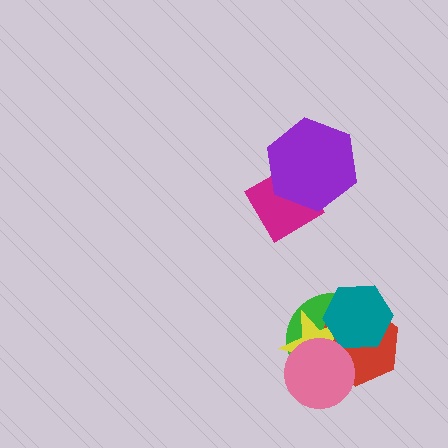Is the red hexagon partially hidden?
Yes, it is partially covered by another shape.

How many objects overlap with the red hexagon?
4 objects overlap with the red hexagon.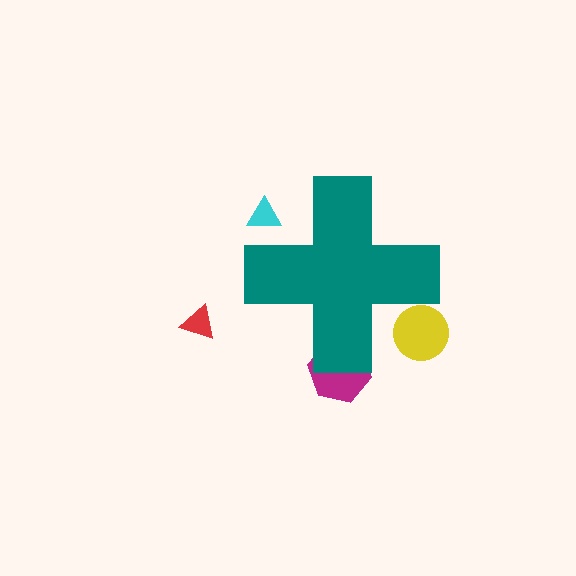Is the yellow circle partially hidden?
Yes, the yellow circle is partially hidden behind the teal cross.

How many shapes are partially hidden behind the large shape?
3 shapes are partially hidden.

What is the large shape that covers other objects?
A teal cross.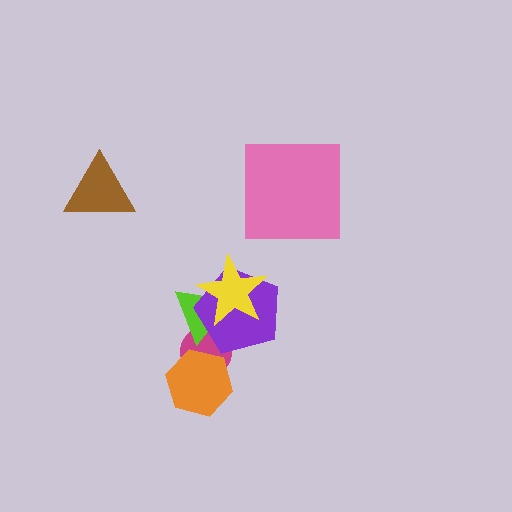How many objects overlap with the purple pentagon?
3 objects overlap with the purple pentagon.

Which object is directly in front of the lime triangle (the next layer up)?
The purple pentagon is directly in front of the lime triangle.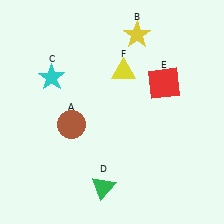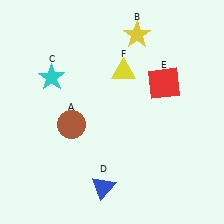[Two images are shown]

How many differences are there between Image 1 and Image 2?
There is 1 difference between the two images.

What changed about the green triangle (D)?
In Image 1, D is green. In Image 2, it changed to blue.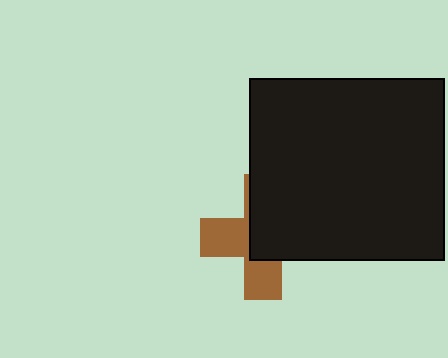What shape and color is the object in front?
The object in front is a black rectangle.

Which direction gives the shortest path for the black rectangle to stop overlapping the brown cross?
Moving toward the upper-right gives the shortest separation.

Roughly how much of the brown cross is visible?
A small part of it is visible (roughly 45%).